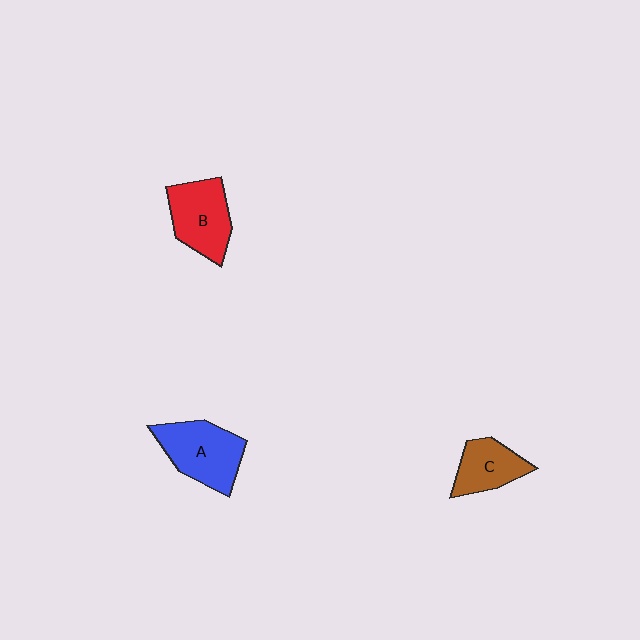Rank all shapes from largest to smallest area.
From largest to smallest: A (blue), B (red), C (brown).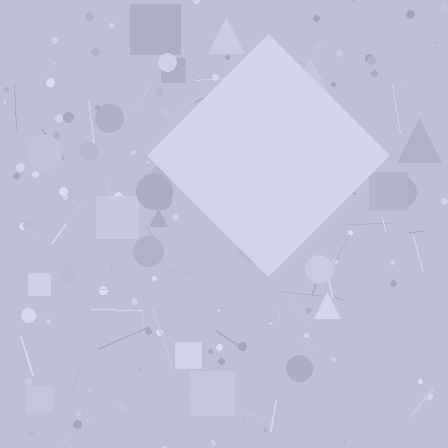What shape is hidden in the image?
A diamond is hidden in the image.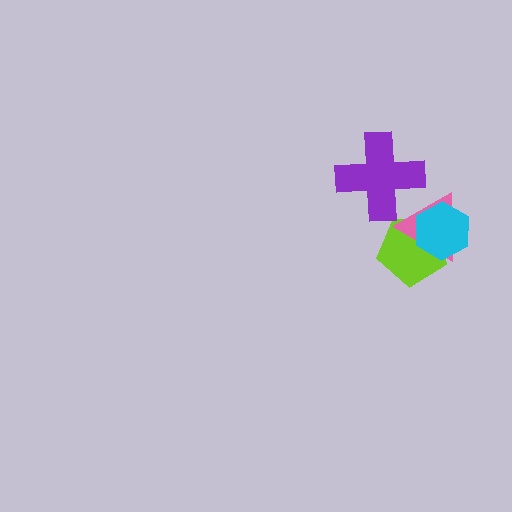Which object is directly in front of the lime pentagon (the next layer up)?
The pink triangle is directly in front of the lime pentagon.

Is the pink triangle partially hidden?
Yes, it is partially covered by another shape.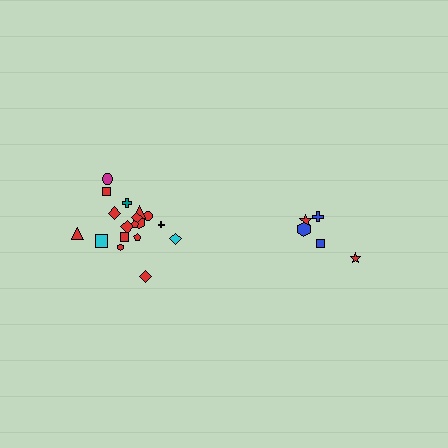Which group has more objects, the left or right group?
The left group.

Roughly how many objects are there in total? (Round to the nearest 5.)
Roughly 25 objects in total.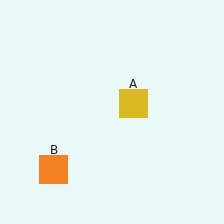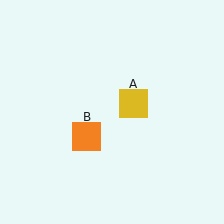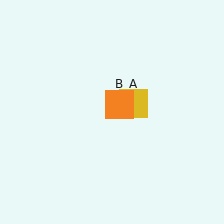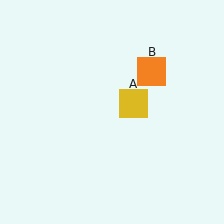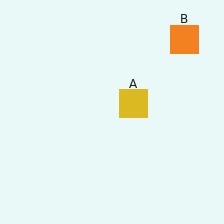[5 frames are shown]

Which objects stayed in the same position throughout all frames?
Yellow square (object A) remained stationary.